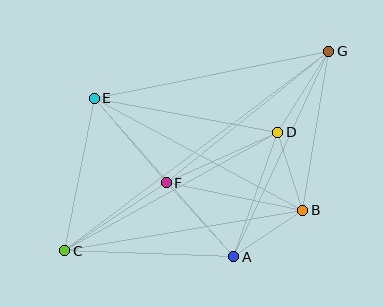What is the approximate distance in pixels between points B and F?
The distance between B and F is approximately 139 pixels.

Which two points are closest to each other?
Points B and D are closest to each other.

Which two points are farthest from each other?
Points C and G are farthest from each other.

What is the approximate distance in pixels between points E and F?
The distance between E and F is approximately 111 pixels.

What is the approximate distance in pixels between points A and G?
The distance between A and G is approximately 227 pixels.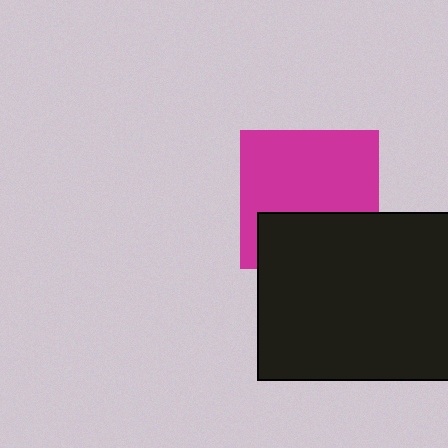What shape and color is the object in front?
The object in front is a black rectangle.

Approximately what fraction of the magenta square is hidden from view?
Roughly 36% of the magenta square is hidden behind the black rectangle.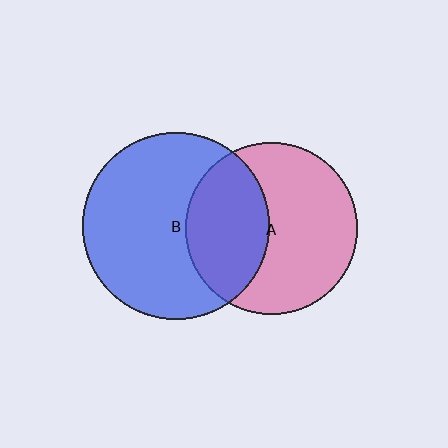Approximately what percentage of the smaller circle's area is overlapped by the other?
Approximately 40%.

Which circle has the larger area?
Circle B (blue).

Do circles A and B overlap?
Yes.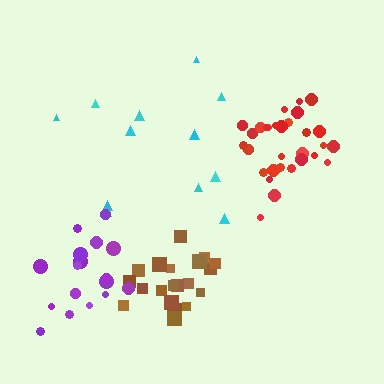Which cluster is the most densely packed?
Red.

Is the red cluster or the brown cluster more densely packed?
Red.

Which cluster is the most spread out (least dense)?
Cyan.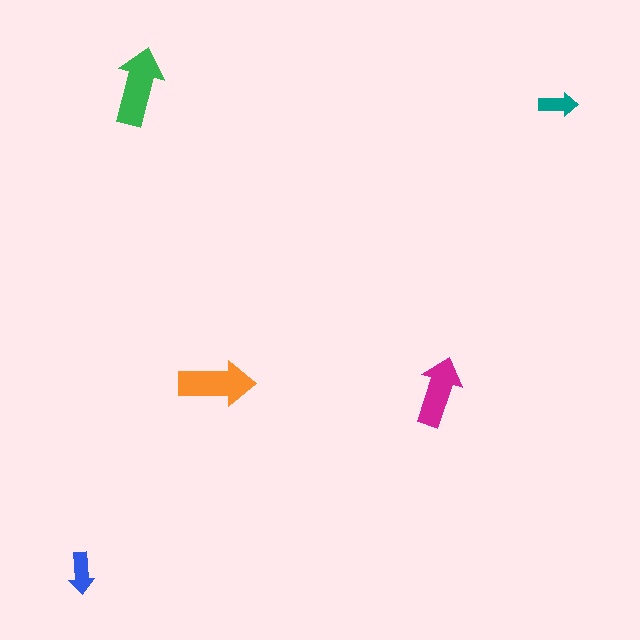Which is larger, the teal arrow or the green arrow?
The green one.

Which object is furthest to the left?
The blue arrow is leftmost.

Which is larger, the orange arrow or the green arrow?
The green one.